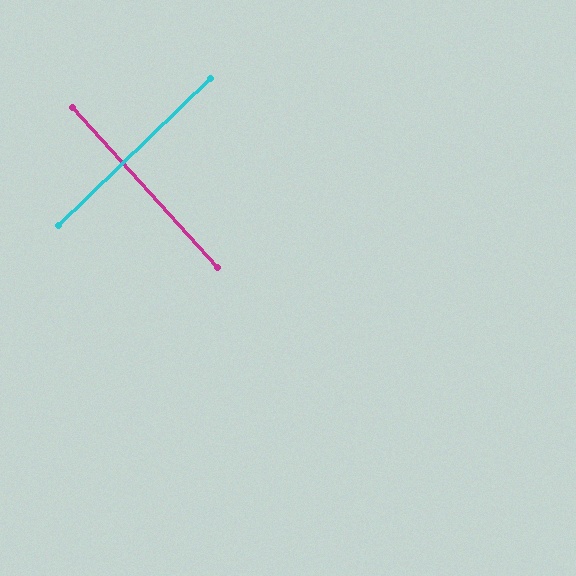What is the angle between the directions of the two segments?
Approximately 88 degrees.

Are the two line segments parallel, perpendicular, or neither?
Perpendicular — they meet at approximately 88°.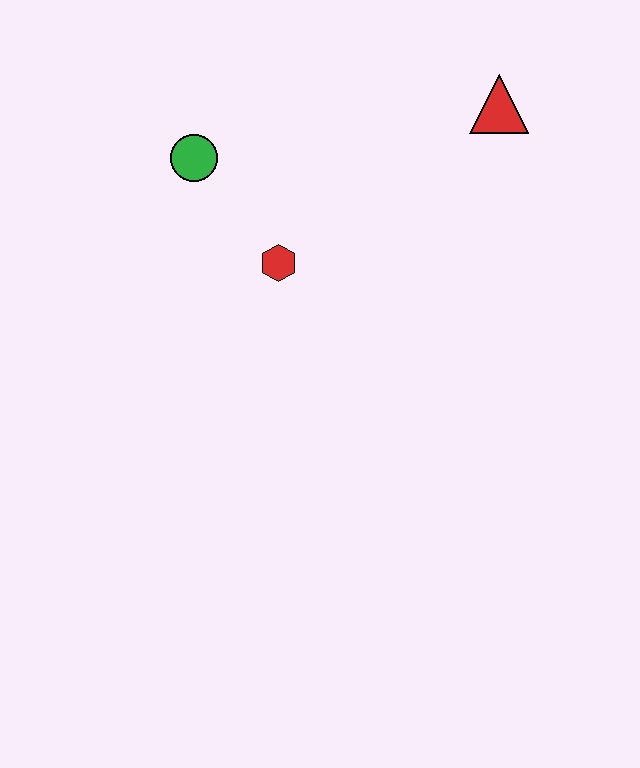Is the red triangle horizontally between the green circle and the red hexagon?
No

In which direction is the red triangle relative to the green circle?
The red triangle is to the right of the green circle.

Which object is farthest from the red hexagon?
The red triangle is farthest from the red hexagon.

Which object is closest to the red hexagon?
The green circle is closest to the red hexagon.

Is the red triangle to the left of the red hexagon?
No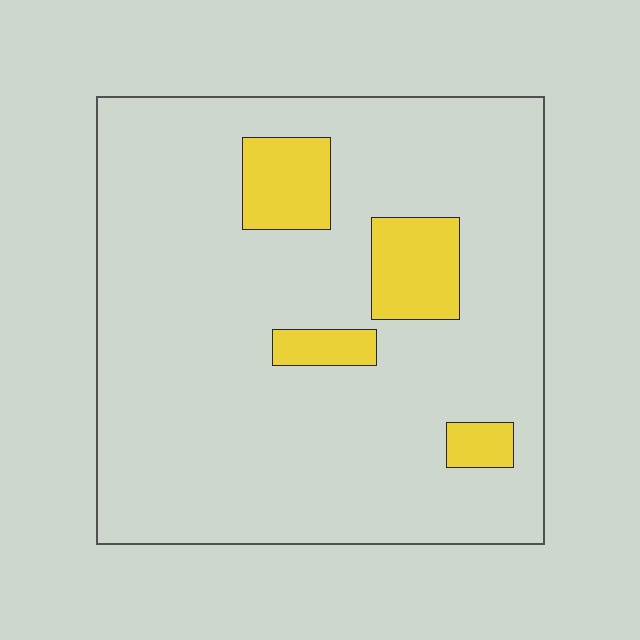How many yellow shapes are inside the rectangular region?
4.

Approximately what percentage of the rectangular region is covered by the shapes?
Approximately 10%.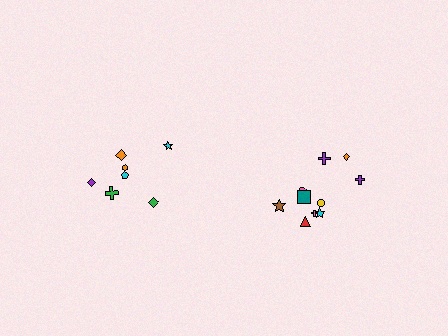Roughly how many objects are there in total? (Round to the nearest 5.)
Roughly 15 objects in total.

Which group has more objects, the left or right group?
The right group.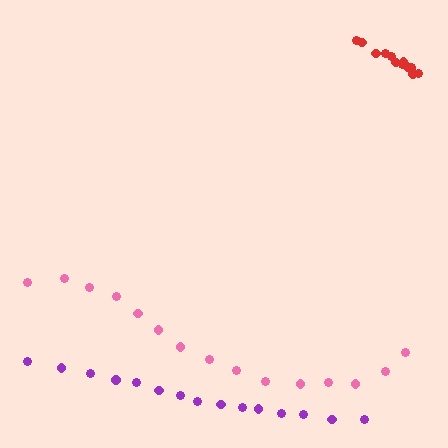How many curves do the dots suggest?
There are 3 distinct paths.